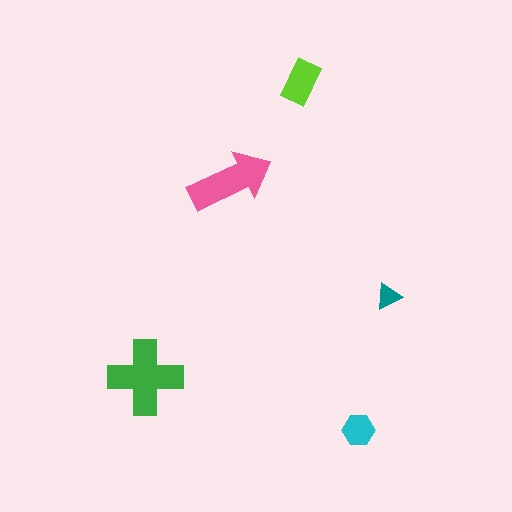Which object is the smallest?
The teal triangle.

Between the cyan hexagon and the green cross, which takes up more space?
The green cross.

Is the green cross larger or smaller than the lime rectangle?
Larger.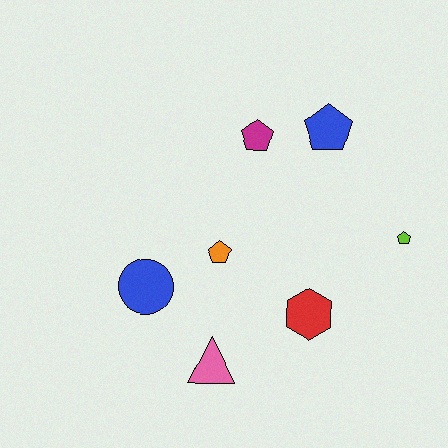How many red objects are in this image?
There is 1 red object.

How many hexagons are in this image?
There is 1 hexagon.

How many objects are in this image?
There are 7 objects.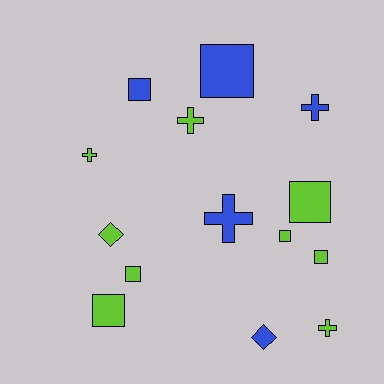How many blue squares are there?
There are 2 blue squares.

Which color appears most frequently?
Lime, with 9 objects.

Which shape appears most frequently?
Square, with 7 objects.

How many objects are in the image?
There are 14 objects.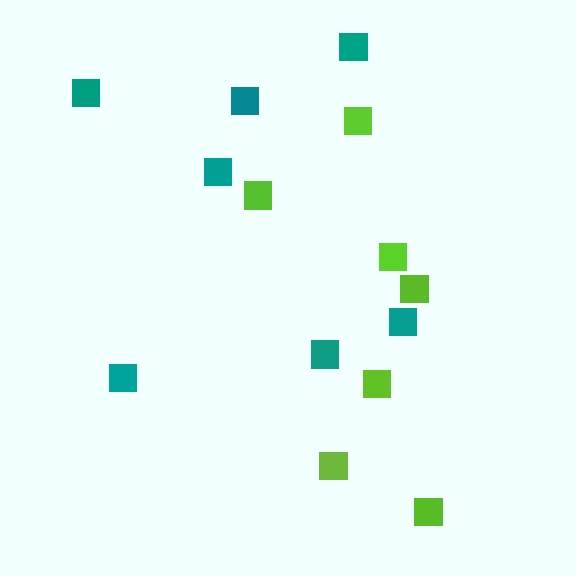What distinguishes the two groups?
There are 2 groups: one group of lime squares (7) and one group of teal squares (7).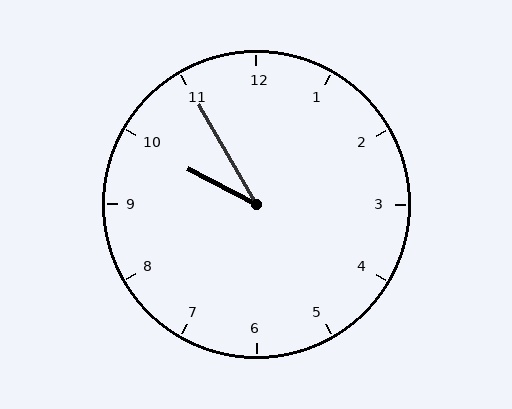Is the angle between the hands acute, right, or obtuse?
It is acute.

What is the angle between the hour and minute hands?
Approximately 32 degrees.